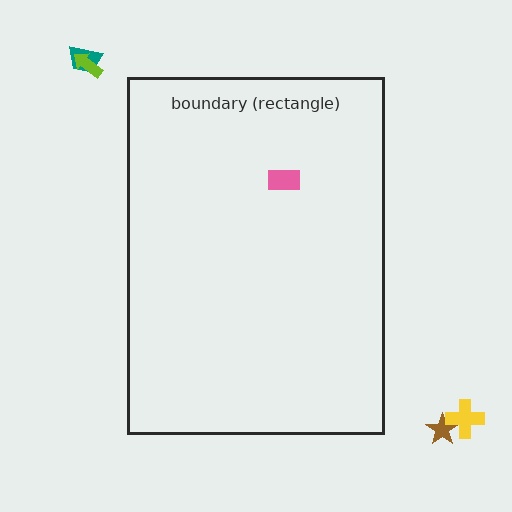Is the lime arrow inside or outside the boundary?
Outside.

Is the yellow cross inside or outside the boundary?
Outside.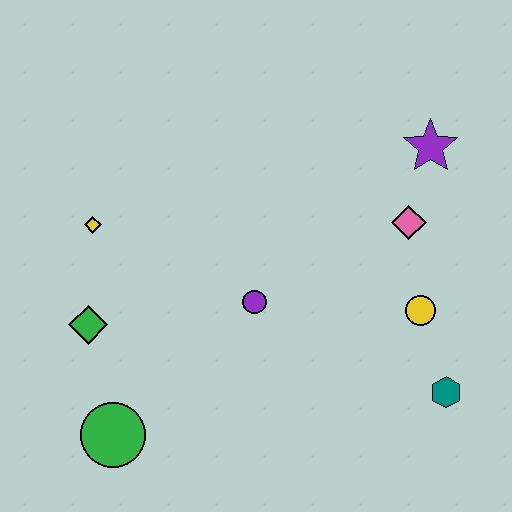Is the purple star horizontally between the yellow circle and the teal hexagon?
Yes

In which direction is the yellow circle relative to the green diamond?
The yellow circle is to the right of the green diamond.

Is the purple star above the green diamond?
Yes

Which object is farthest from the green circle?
The purple star is farthest from the green circle.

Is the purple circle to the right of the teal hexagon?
No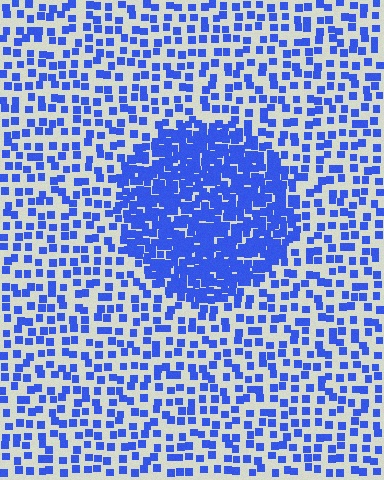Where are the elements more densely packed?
The elements are more densely packed inside the circle boundary.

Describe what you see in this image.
The image contains small blue elements arranged at two different densities. A circle-shaped region is visible where the elements are more densely packed than the surrounding area.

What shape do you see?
I see a circle.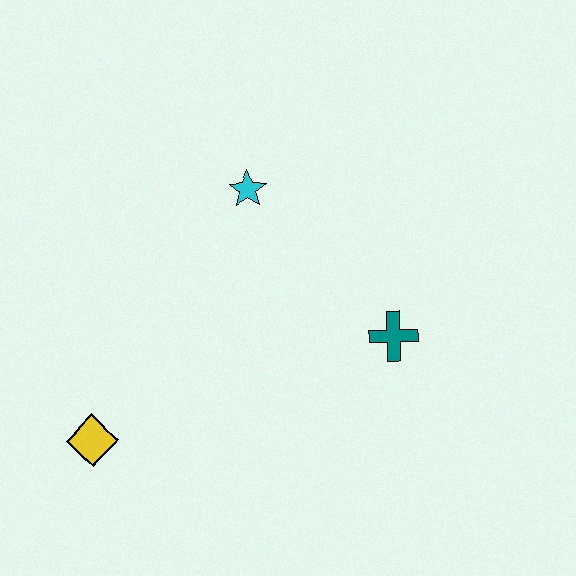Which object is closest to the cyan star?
The teal cross is closest to the cyan star.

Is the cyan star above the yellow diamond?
Yes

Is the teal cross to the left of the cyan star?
No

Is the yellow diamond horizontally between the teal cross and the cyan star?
No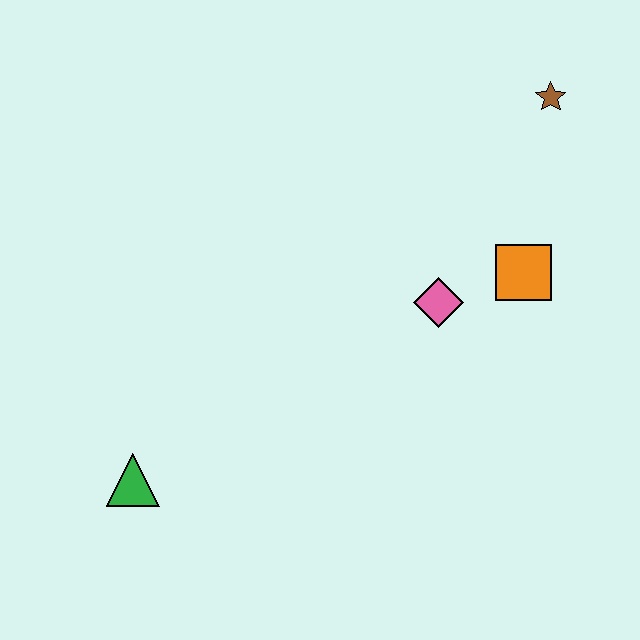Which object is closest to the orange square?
The pink diamond is closest to the orange square.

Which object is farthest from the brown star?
The green triangle is farthest from the brown star.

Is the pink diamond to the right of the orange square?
No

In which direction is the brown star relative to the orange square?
The brown star is above the orange square.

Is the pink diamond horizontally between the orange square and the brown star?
No